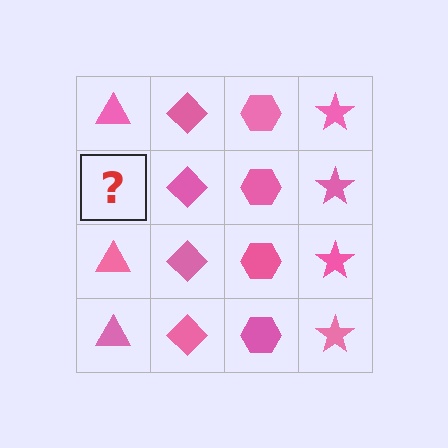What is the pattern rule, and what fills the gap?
The rule is that each column has a consistent shape. The gap should be filled with a pink triangle.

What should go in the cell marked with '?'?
The missing cell should contain a pink triangle.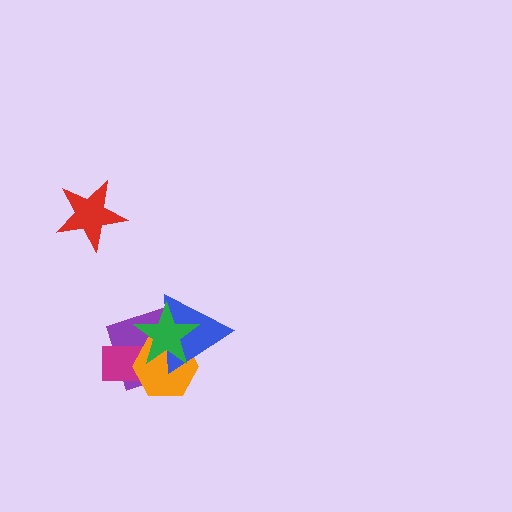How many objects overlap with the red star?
0 objects overlap with the red star.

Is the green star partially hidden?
No, no other shape covers it.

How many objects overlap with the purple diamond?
4 objects overlap with the purple diamond.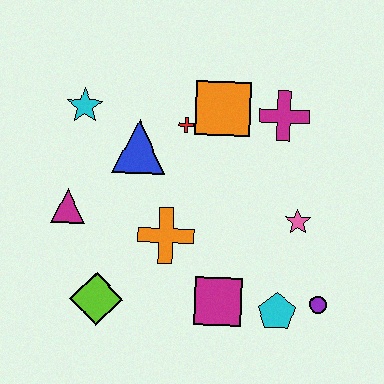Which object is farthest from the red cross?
The purple circle is farthest from the red cross.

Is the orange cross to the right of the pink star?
No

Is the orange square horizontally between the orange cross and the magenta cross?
Yes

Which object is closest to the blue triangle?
The red cross is closest to the blue triangle.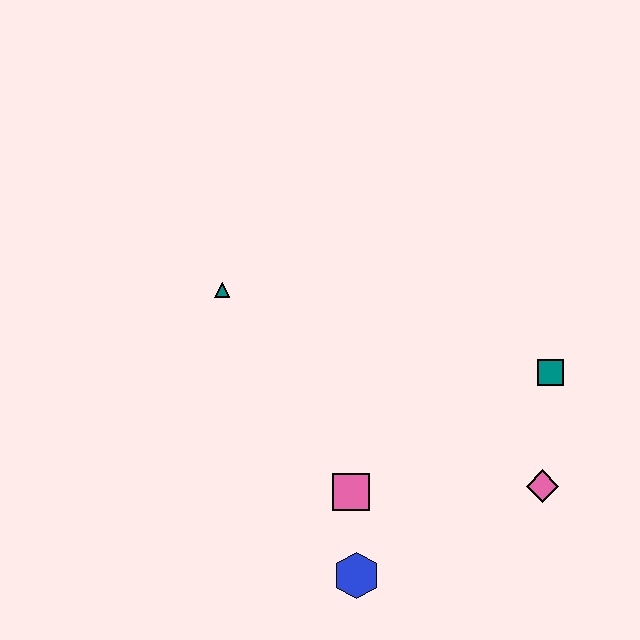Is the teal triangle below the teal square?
No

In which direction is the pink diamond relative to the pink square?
The pink diamond is to the right of the pink square.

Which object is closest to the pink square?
The blue hexagon is closest to the pink square.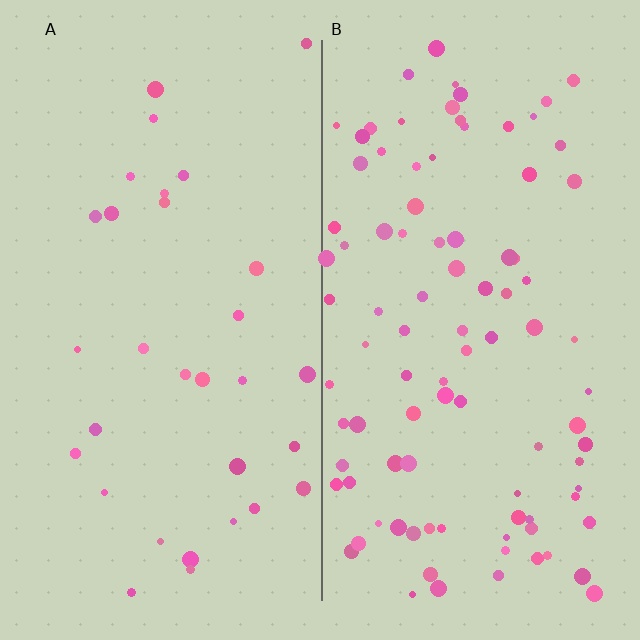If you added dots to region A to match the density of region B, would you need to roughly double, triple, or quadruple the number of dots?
Approximately triple.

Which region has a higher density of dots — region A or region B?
B (the right).